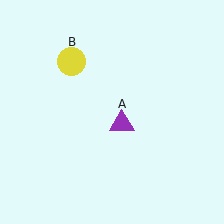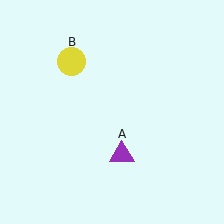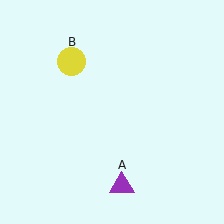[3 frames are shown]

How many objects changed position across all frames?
1 object changed position: purple triangle (object A).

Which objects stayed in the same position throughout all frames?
Yellow circle (object B) remained stationary.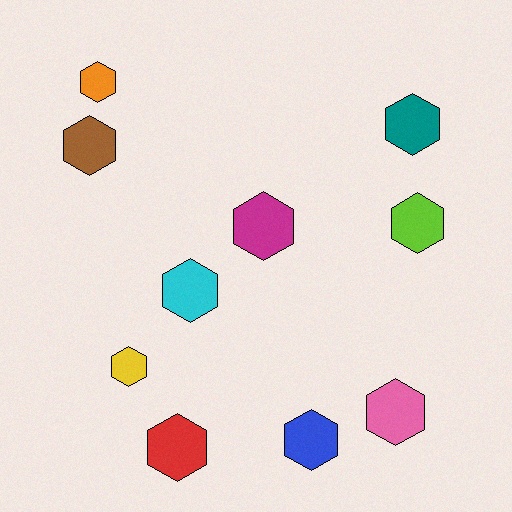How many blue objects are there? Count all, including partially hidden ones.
There is 1 blue object.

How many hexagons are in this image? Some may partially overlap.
There are 10 hexagons.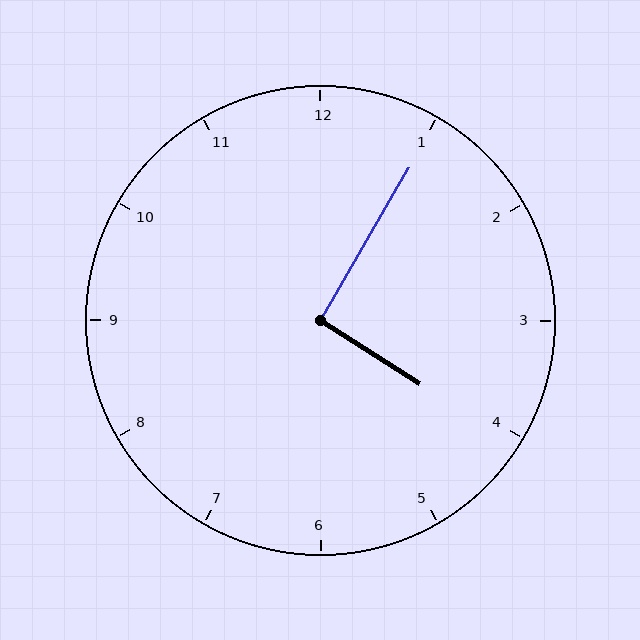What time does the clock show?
4:05.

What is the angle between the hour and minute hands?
Approximately 92 degrees.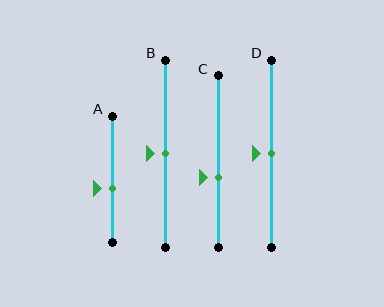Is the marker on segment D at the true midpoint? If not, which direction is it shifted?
Yes, the marker on segment D is at the true midpoint.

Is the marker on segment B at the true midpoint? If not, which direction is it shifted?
Yes, the marker on segment B is at the true midpoint.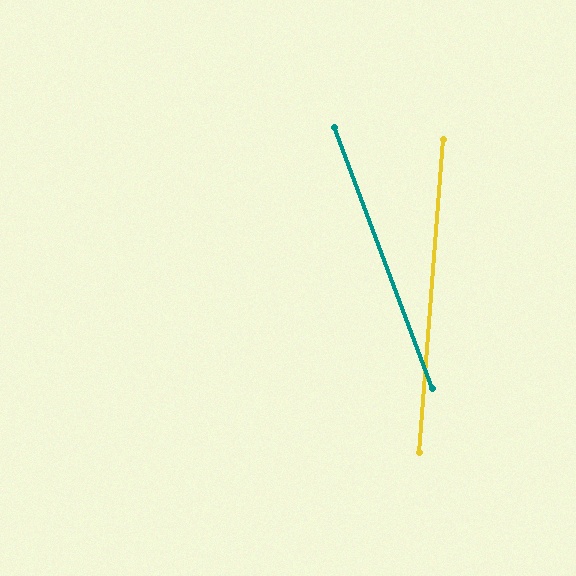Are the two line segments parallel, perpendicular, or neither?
Neither parallel nor perpendicular — they differ by about 25°.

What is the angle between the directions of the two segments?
Approximately 25 degrees.